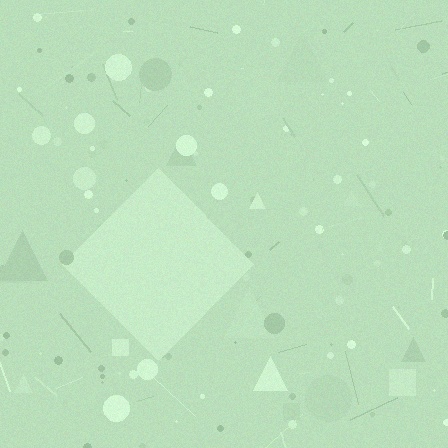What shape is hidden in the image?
A diamond is hidden in the image.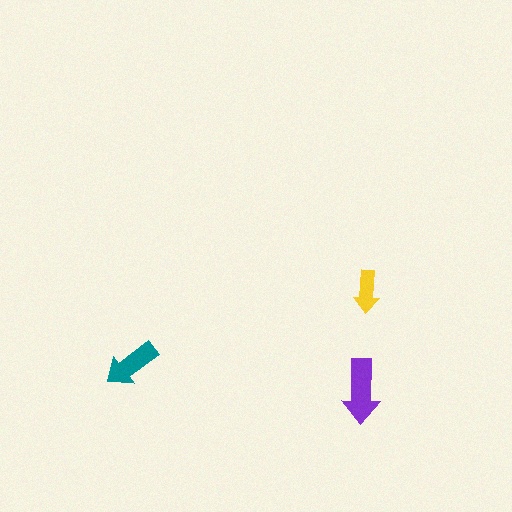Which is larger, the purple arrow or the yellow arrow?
The purple one.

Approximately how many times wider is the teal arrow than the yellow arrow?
About 1.5 times wider.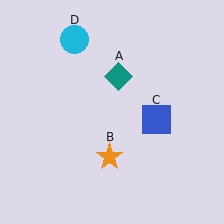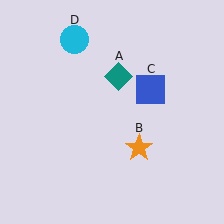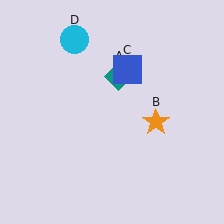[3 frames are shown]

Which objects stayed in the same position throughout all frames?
Teal diamond (object A) and cyan circle (object D) remained stationary.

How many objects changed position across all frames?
2 objects changed position: orange star (object B), blue square (object C).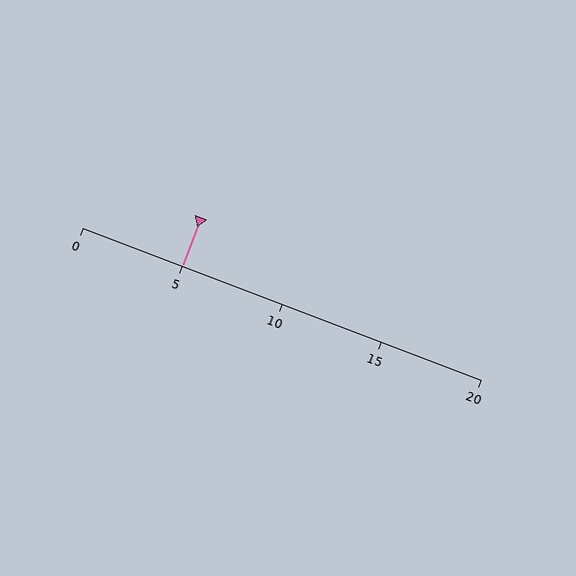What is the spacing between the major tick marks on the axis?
The major ticks are spaced 5 apart.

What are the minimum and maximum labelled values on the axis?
The axis runs from 0 to 20.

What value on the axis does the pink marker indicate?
The marker indicates approximately 5.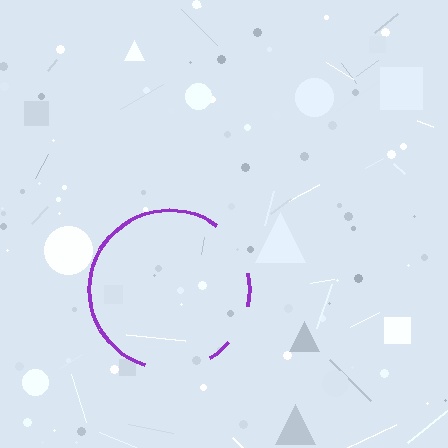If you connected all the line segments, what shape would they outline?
They would outline a circle.